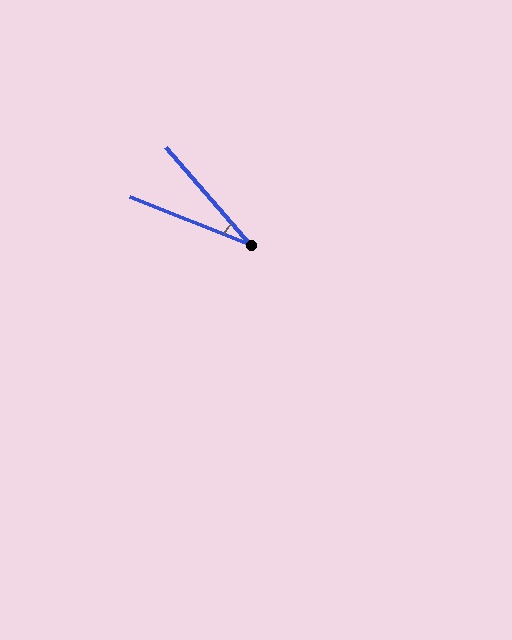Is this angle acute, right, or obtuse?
It is acute.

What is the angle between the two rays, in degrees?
Approximately 28 degrees.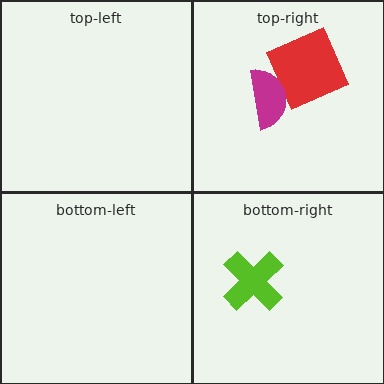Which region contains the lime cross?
The bottom-right region.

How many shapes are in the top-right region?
2.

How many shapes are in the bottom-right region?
1.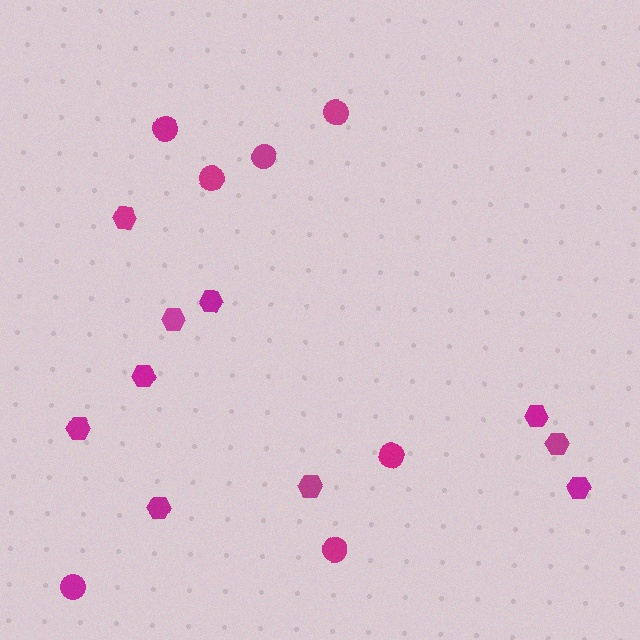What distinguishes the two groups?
There are 2 groups: one group of circles (7) and one group of hexagons (10).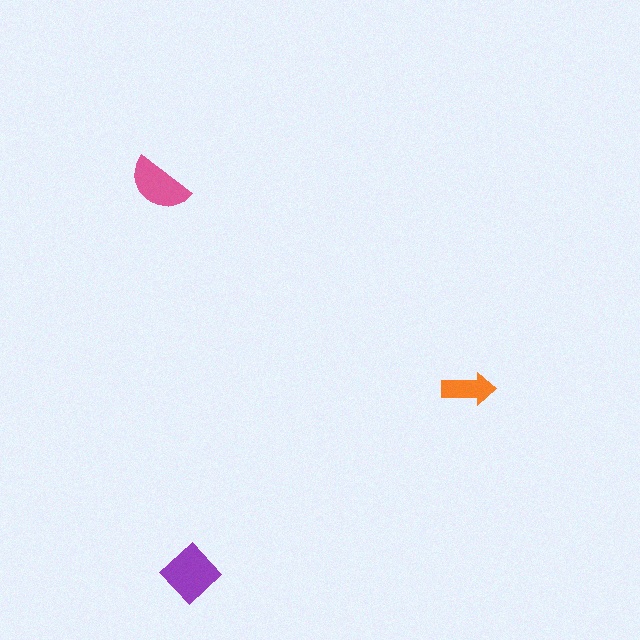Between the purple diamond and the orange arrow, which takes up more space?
The purple diamond.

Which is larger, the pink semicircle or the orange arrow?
The pink semicircle.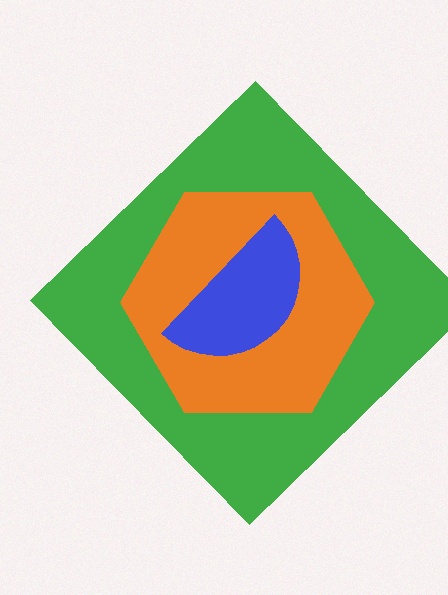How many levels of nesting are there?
3.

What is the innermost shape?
The blue semicircle.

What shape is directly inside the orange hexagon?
The blue semicircle.